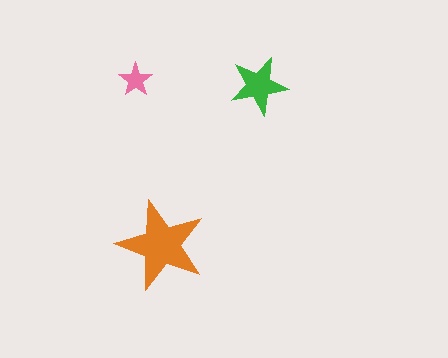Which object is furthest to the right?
The green star is rightmost.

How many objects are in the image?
There are 3 objects in the image.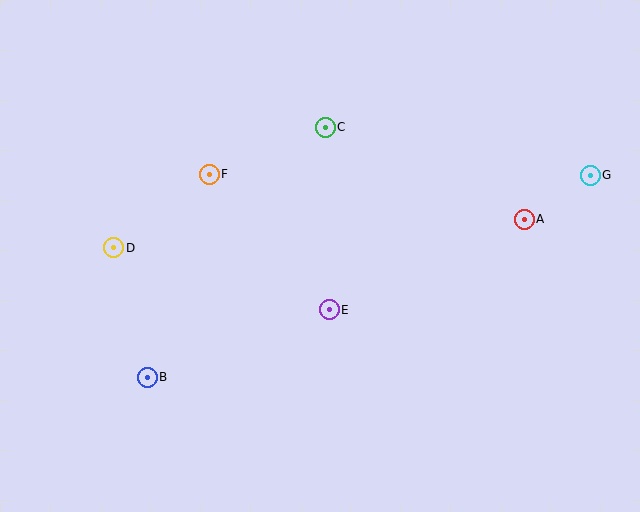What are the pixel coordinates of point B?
Point B is at (147, 377).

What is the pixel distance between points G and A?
The distance between G and A is 79 pixels.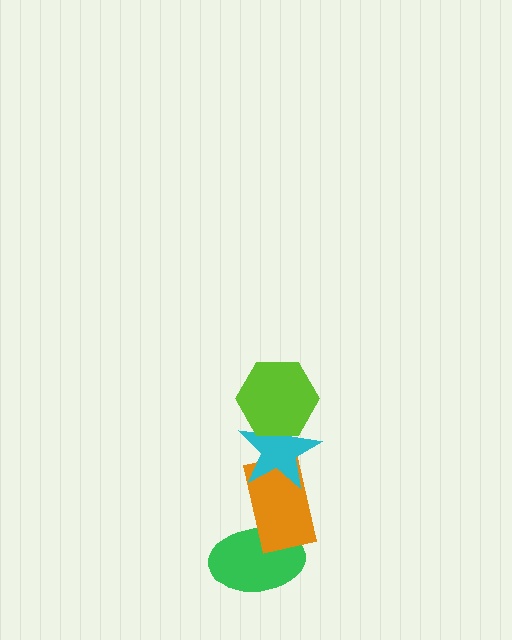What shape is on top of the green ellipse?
The orange rectangle is on top of the green ellipse.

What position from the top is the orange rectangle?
The orange rectangle is 3rd from the top.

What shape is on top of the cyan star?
The lime hexagon is on top of the cyan star.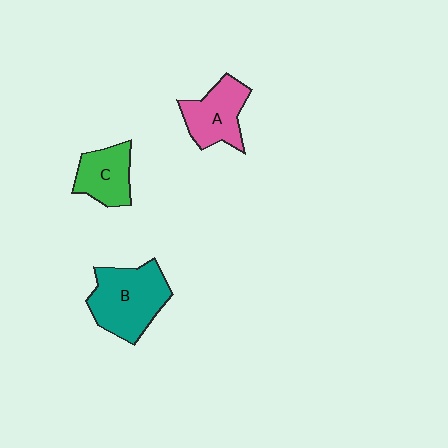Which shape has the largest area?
Shape B (teal).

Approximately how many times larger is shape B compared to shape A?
Approximately 1.4 times.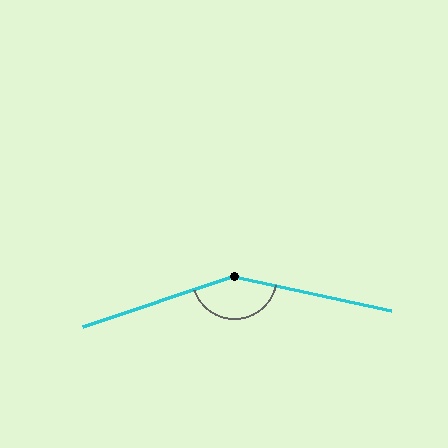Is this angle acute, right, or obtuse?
It is obtuse.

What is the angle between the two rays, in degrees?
Approximately 149 degrees.